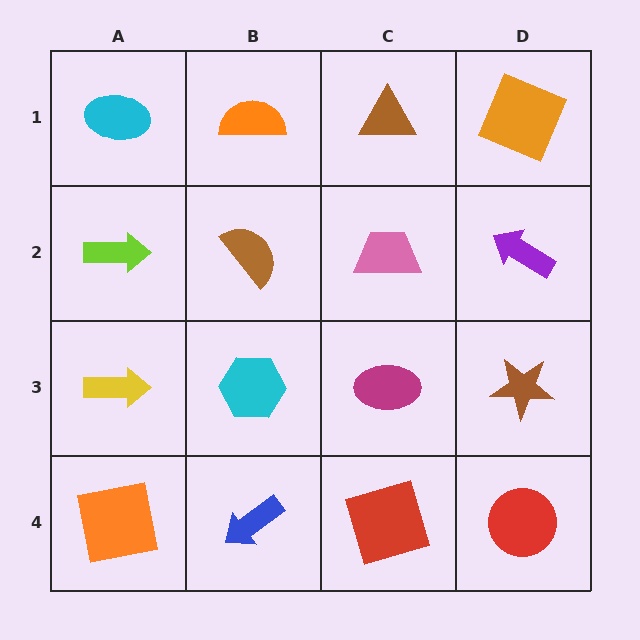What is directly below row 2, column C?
A magenta ellipse.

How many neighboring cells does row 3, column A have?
3.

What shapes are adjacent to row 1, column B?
A brown semicircle (row 2, column B), a cyan ellipse (row 1, column A), a brown triangle (row 1, column C).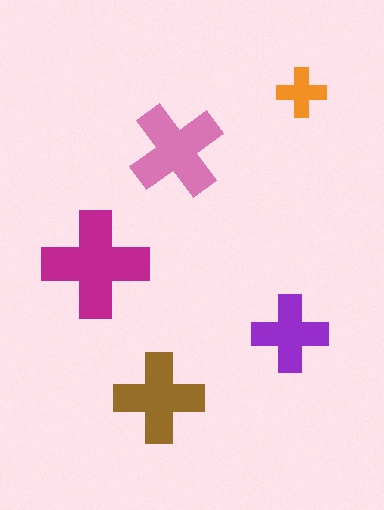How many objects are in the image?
There are 5 objects in the image.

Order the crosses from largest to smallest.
the magenta one, the pink one, the brown one, the purple one, the orange one.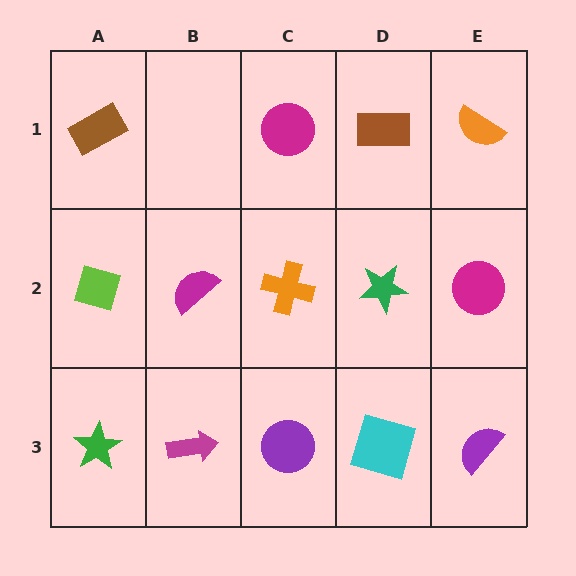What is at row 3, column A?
A green star.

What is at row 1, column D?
A brown rectangle.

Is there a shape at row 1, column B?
No, that cell is empty.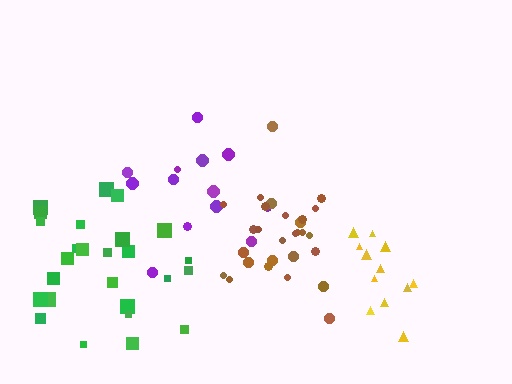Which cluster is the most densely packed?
Brown.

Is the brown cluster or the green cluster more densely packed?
Brown.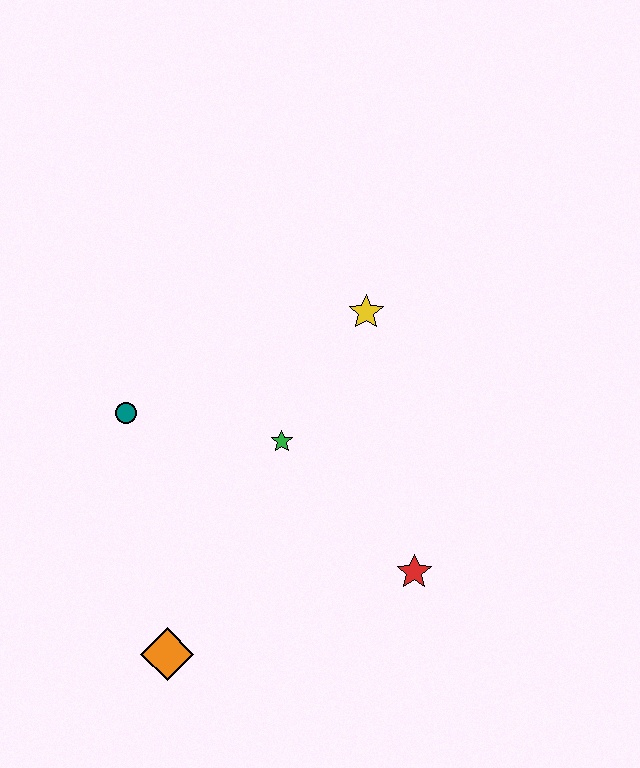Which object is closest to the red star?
The green star is closest to the red star.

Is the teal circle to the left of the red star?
Yes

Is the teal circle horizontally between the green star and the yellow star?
No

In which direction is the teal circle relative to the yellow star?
The teal circle is to the left of the yellow star.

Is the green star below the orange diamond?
No